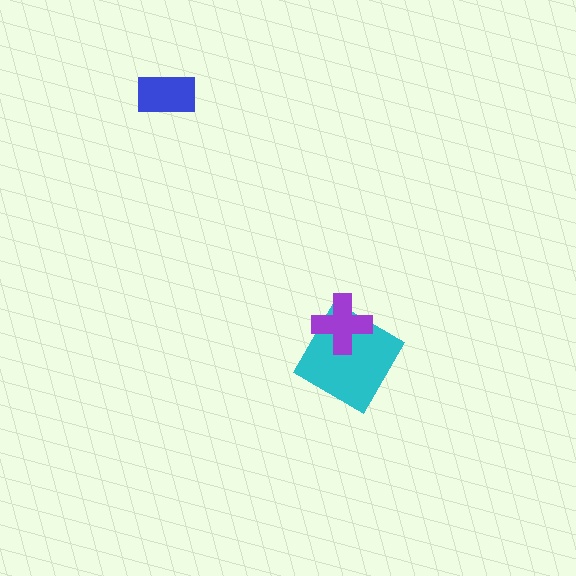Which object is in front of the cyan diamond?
The purple cross is in front of the cyan diamond.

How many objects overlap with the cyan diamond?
1 object overlaps with the cyan diamond.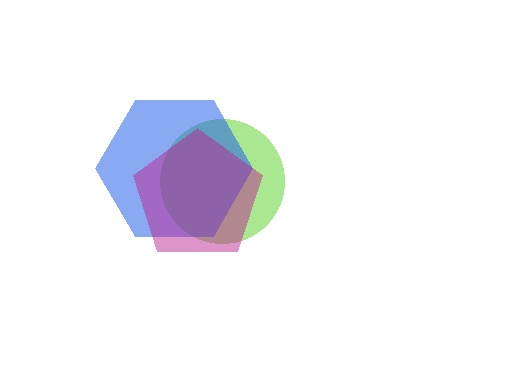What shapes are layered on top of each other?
The layered shapes are: a lime circle, a blue hexagon, a magenta pentagon.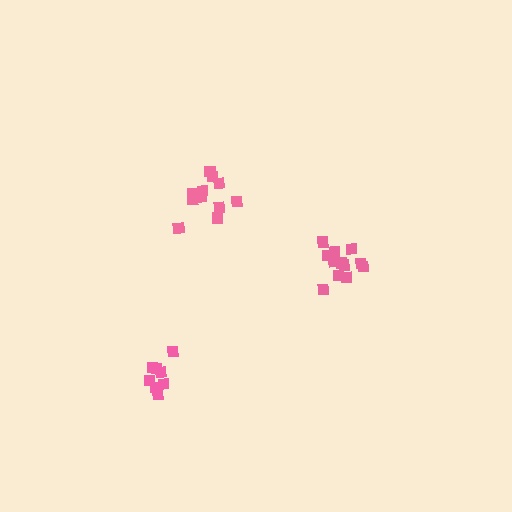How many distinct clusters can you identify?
There are 3 distinct clusters.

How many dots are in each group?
Group 1: 11 dots, Group 2: 12 dots, Group 3: 8 dots (31 total).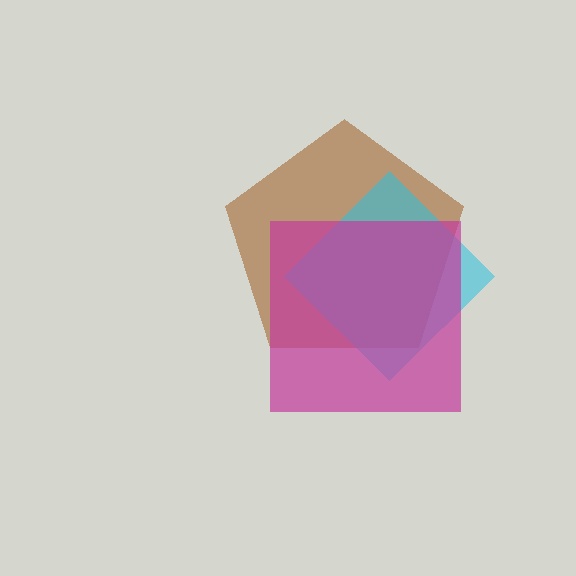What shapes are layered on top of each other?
The layered shapes are: a brown pentagon, a cyan diamond, a magenta square.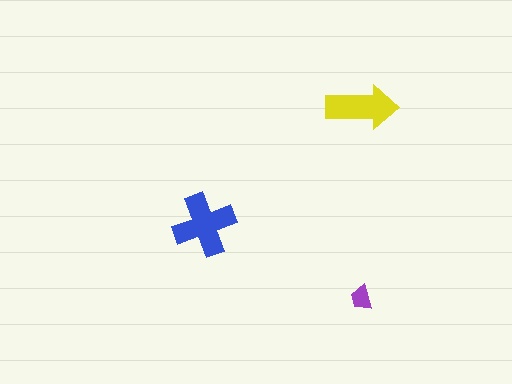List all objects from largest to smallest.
The blue cross, the yellow arrow, the purple trapezoid.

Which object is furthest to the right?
The yellow arrow is rightmost.